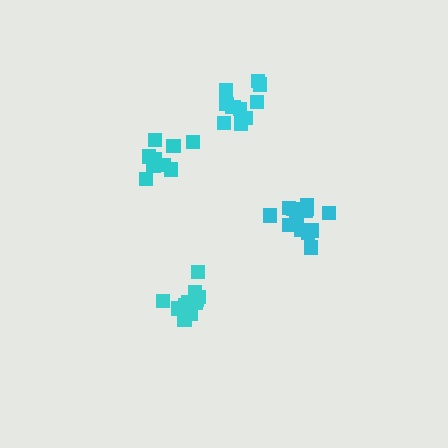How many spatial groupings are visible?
There are 4 spatial groupings.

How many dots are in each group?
Group 1: 12 dots, Group 2: 9 dots, Group 3: 13 dots, Group 4: 13 dots (47 total).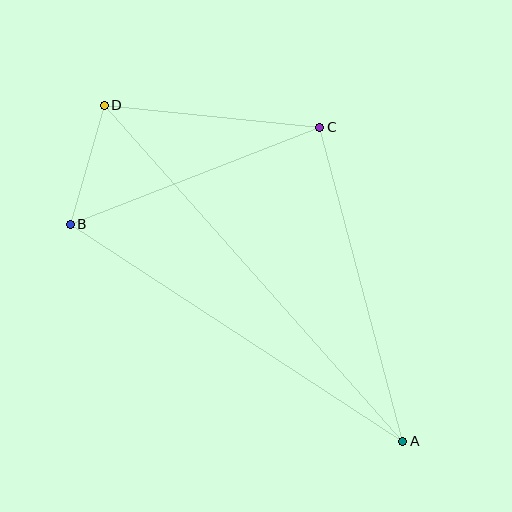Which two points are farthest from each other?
Points A and D are farthest from each other.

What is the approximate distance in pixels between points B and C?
The distance between B and C is approximately 268 pixels.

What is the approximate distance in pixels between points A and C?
The distance between A and C is approximately 325 pixels.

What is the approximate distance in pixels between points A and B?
The distance between A and B is approximately 397 pixels.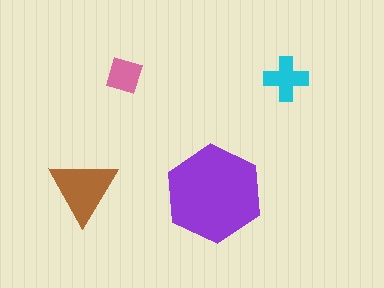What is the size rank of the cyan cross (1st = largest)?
3rd.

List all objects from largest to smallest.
The purple hexagon, the brown triangle, the cyan cross, the pink square.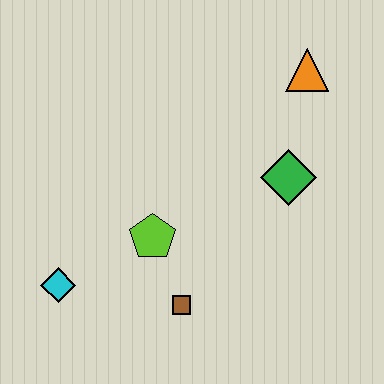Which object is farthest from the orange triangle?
The cyan diamond is farthest from the orange triangle.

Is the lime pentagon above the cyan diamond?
Yes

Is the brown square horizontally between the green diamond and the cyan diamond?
Yes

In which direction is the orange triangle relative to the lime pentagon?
The orange triangle is above the lime pentagon.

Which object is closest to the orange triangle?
The green diamond is closest to the orange triangle.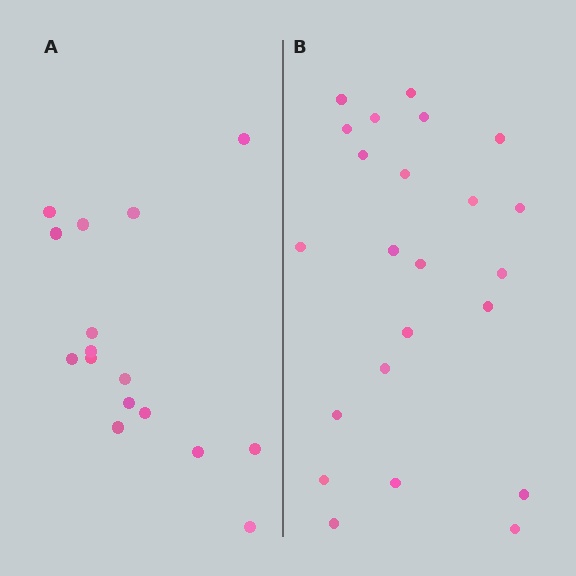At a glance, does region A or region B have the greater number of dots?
Region B (the right region) has more dots.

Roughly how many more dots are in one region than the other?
Region B has roughly 8 or so more dots than region A.